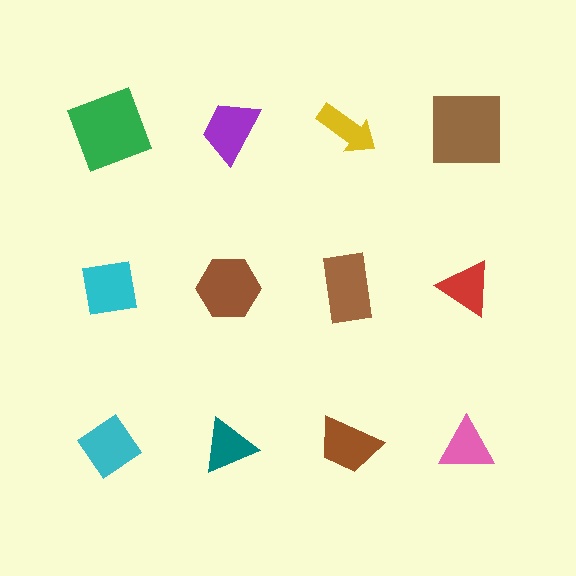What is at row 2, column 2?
A brown hexagon.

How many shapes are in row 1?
4 shapes.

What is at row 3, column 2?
A teal triangle.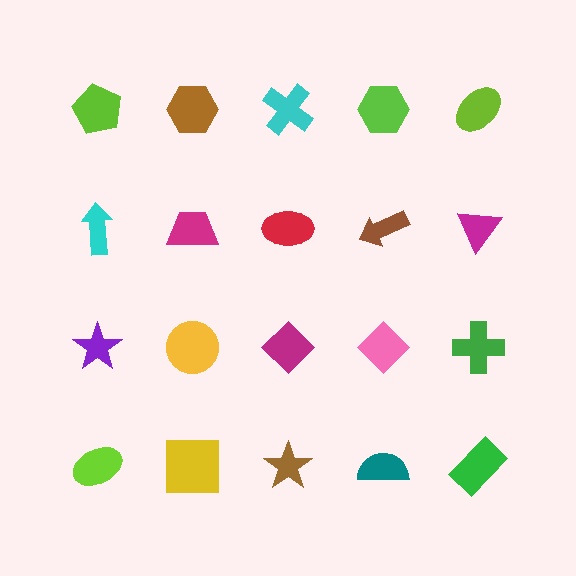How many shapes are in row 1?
5 shapes.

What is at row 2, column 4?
A brown arrow.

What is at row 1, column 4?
A lime hexagon.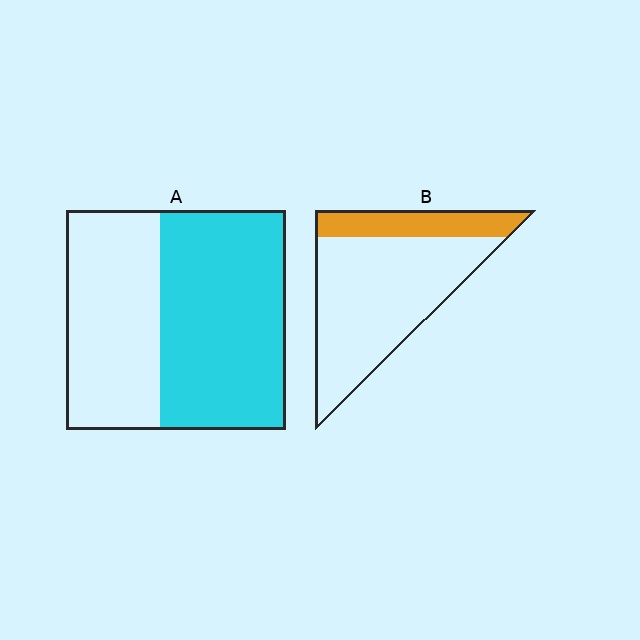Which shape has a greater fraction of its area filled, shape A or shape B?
Shape A.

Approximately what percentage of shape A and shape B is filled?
A is approximately 55% and B is approximately 25%.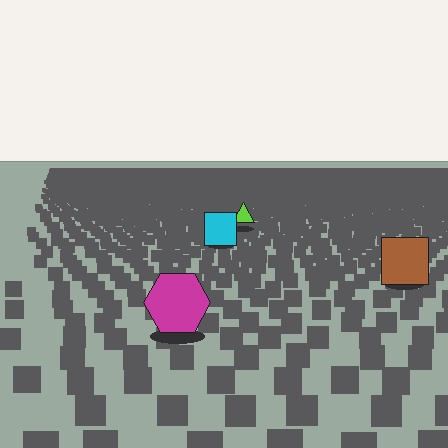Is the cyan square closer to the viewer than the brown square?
No. The brown square is closer — you can tell from the texture gradient: the ground texture is coarser near it.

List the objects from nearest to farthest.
From nearest to farthest: the magenta hexagon, the brown square, the cyan square, the lime triangle.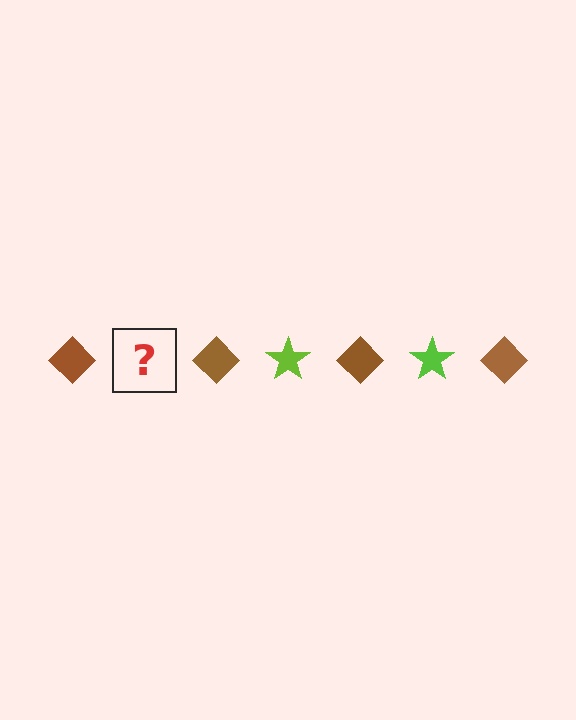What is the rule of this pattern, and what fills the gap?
The rule is that the pattern alternates between brown diamond and lime star. The gap should be filled with a lime star.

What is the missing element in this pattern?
The missing element is a lime star.